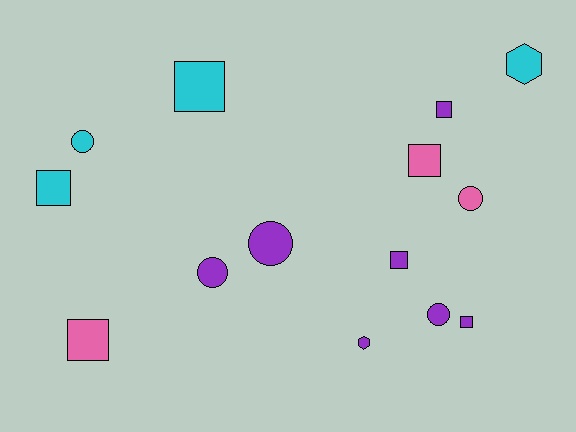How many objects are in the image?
There are 14 objects.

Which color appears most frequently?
Purple, with 7 objects.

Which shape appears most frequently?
Square, with 7 objects.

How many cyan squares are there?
There are 2 cyan squares.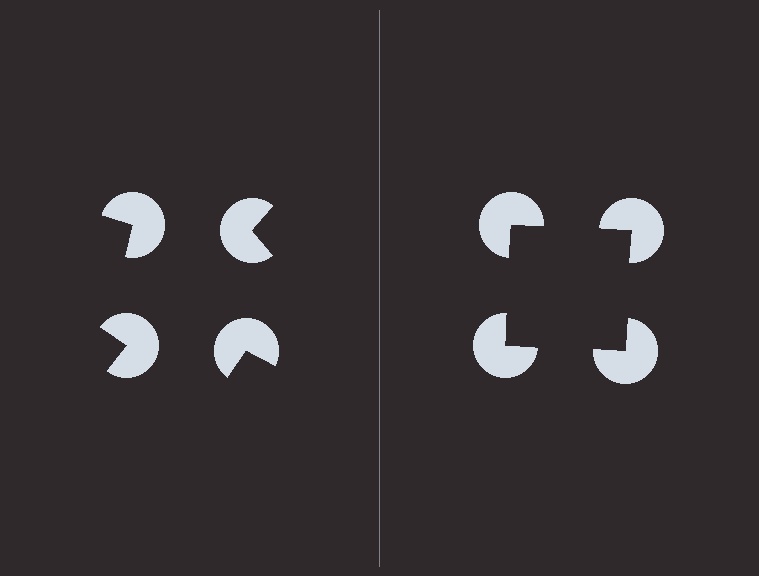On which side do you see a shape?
An illusory square appears on the right side. On the left side the wedge cuts are rotated, so no coherent shape forms.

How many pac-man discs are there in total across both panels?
8 — 4 on each side.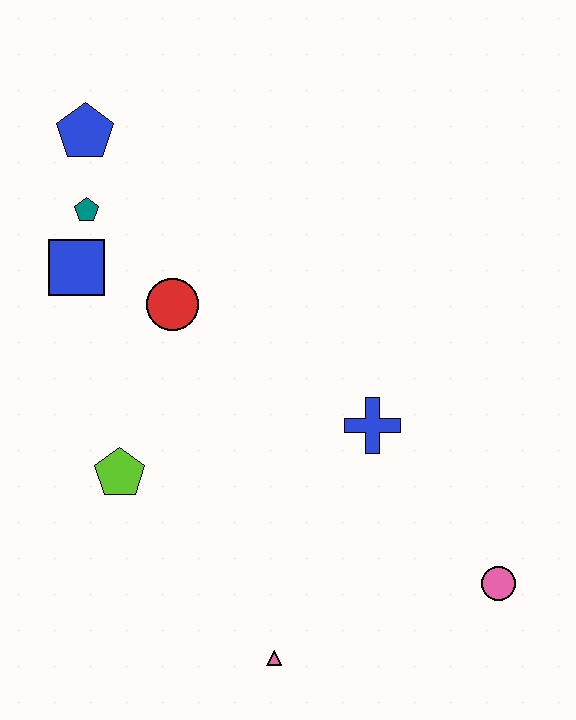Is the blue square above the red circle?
Yes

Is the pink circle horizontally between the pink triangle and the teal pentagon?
No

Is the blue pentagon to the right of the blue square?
Yes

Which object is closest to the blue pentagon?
The teal pentagon is closest to the blue pentagon.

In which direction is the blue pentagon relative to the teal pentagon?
The blue pentagon is above the teal pentagon.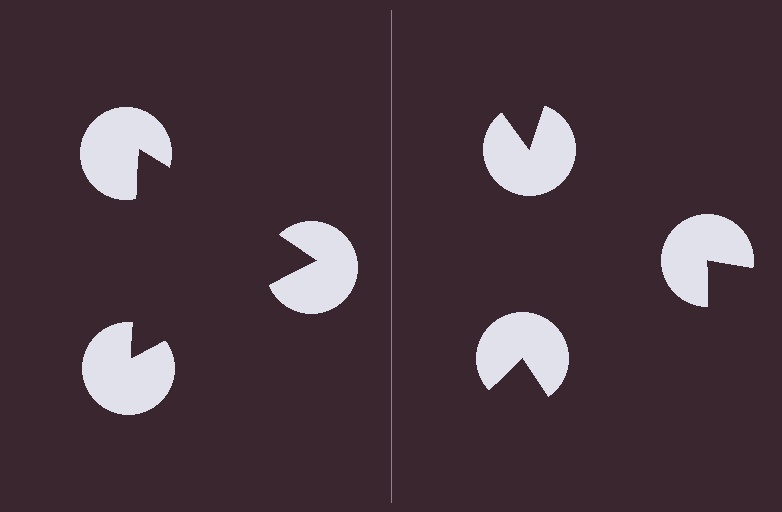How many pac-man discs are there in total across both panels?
6 — 3 on each side.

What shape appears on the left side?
An illusory triangle.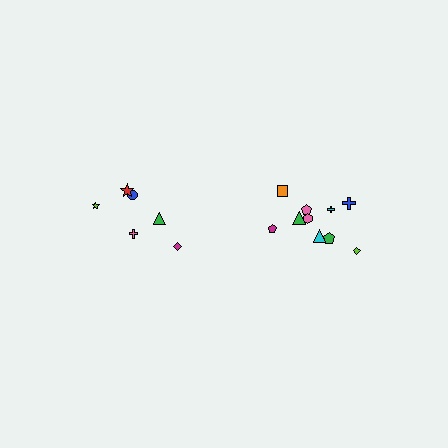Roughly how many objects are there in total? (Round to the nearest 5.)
Roughly 15 objects in total.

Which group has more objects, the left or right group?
The right group.